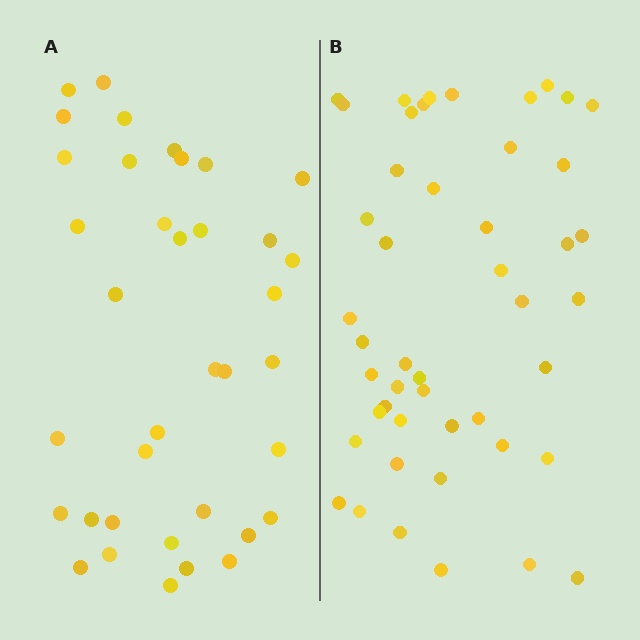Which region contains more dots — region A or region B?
Region B (the right region) has more dots.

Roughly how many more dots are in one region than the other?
Region B has roughly 10 or so more dots than region A.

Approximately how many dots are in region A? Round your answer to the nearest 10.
About 40 dots. (The exact count is 37, which rounds to 40.)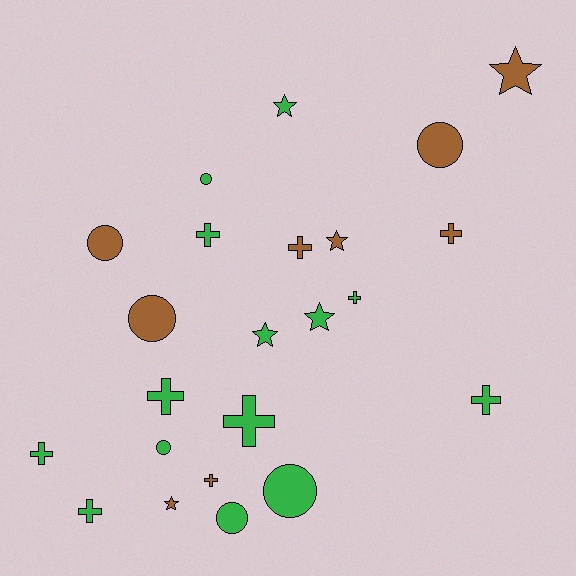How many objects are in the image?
There are 23 objects.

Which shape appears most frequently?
Cross, with 10 objects.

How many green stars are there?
There are 3 green stars.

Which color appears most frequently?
Green, with 14 objects.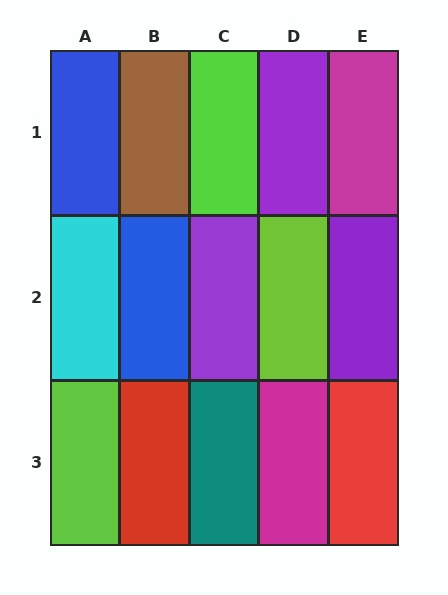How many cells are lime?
3 cells are lime.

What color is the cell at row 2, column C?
Purple.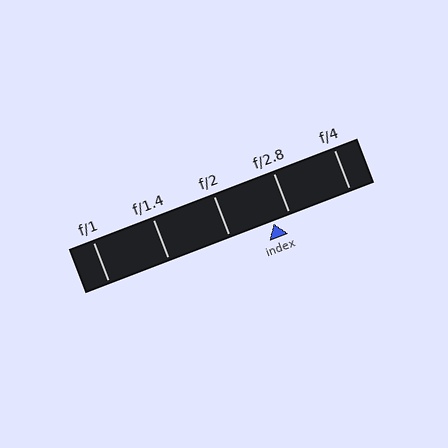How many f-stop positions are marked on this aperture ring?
There are 5 f-stop positions marked.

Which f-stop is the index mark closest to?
The index mark is closest to f/2.8.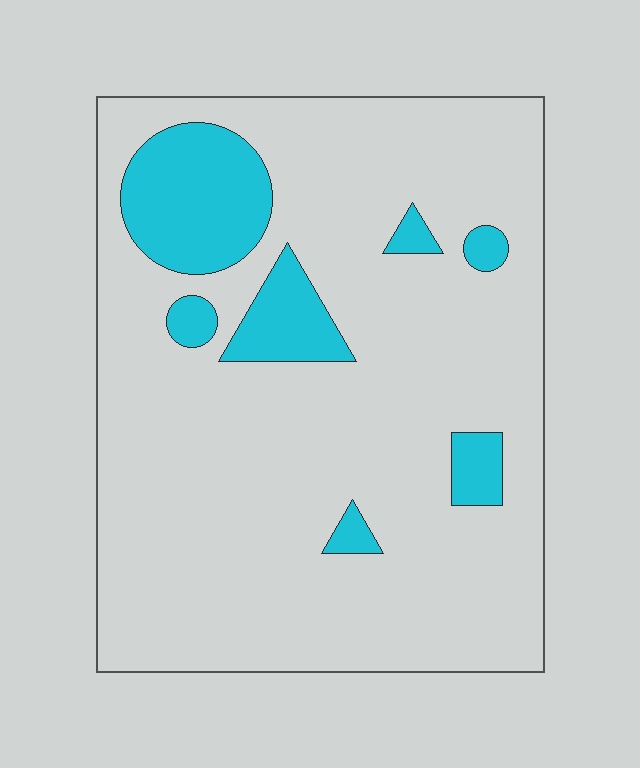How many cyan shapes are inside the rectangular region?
7.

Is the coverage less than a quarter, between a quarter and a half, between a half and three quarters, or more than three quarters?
Less than a quarter.